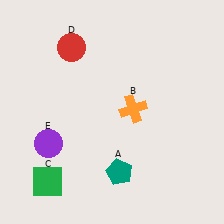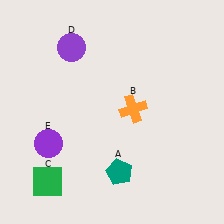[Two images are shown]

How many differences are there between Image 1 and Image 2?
There is 1 difference between the two images.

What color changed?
The circle (D) changed from red in Image 1 to purple in Image 2.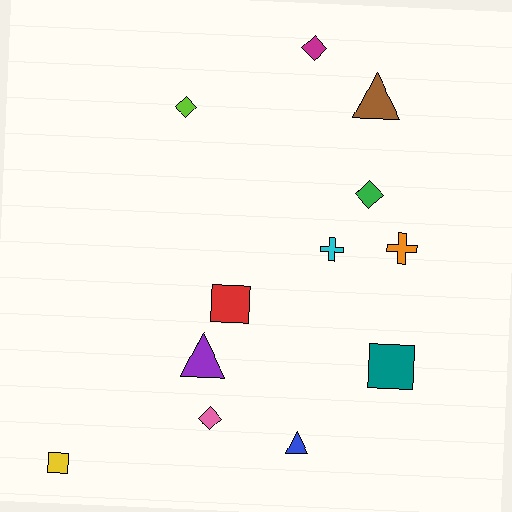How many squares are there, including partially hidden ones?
There are 3 squares.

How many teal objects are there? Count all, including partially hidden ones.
There is 1 teal object.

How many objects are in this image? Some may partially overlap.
There are 12 objects.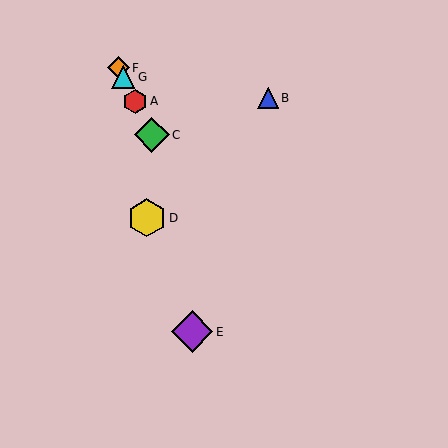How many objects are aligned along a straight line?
4 objects (A, C, F, G) are aligned along a straight line.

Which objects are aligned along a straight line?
Objects A, C, F, G are aligned along a straight line.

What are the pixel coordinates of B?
Object B is at (268, 98).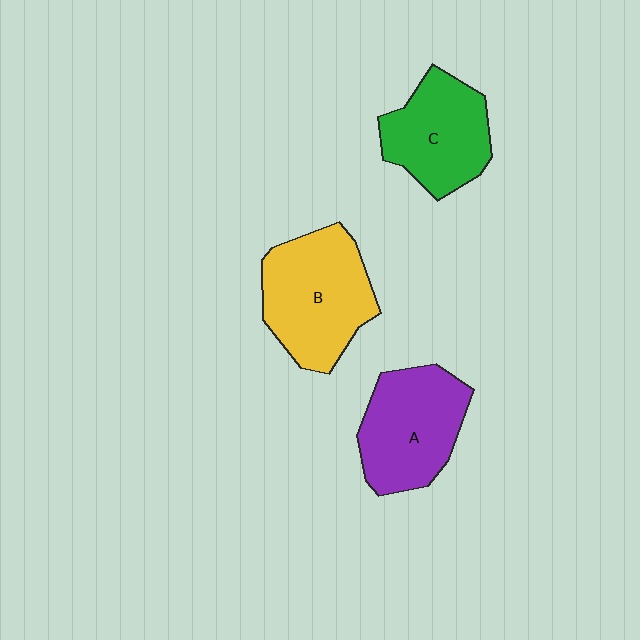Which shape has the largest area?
Shape B (yellow).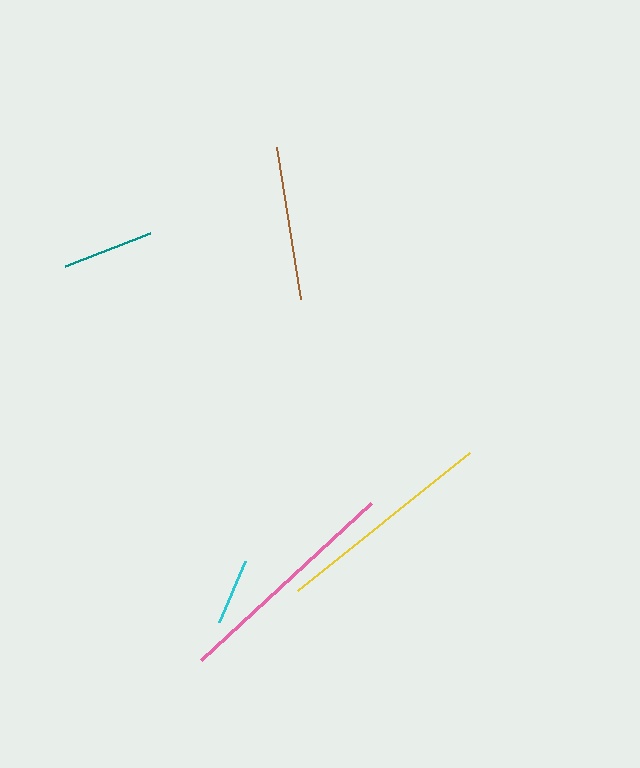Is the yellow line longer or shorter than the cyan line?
The yellow line is longer than the cyan line.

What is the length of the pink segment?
The pink segment is approximately 231 pixels long.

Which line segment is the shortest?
The cyan line is the shortest at approximately 66 pixels.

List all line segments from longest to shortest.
From longest to shortest: pink, yellow, brown, teal, cyan.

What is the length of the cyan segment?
The cyan segment is approximately 66 pixels long.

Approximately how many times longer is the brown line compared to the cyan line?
The brown line is approximately 2.3 times the length of the cyan line.